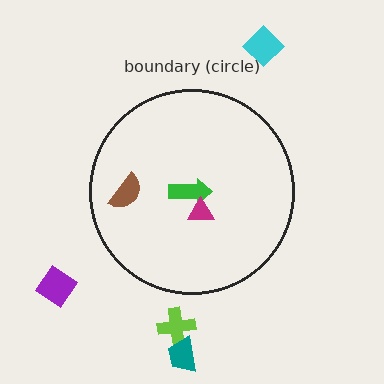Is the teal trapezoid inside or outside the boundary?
Outside.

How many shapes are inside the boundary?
3 inside, 4 outside.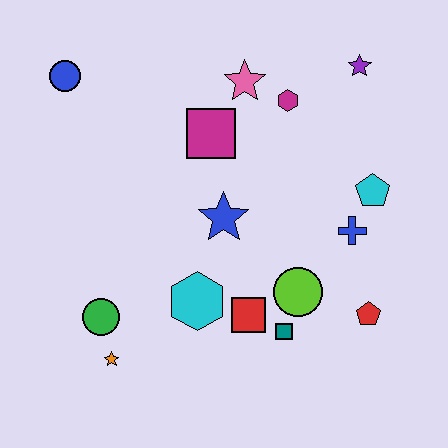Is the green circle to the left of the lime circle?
Yes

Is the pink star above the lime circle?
Yes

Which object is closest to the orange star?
The green circle is closest to the orange star.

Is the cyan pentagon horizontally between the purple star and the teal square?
No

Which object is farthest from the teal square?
The blue circle is farthest from the teal square.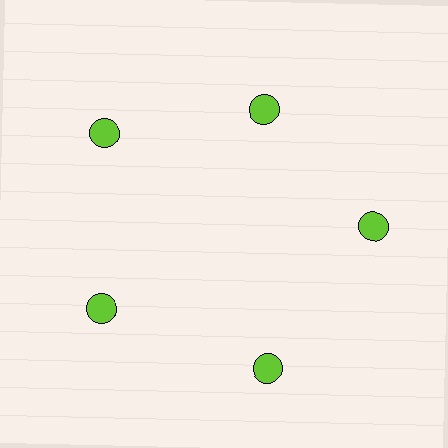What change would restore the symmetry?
The symmetry would be restored by moving it outward, back onto the ring so that all 5 circles sit at equal angles and equal distance from the center.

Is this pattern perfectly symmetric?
No. The 5 lime circles are arranged in a ring, but one element near the 1 o'clock position is pulled inward toward the center, breaking the 5-fold rotational symmetry.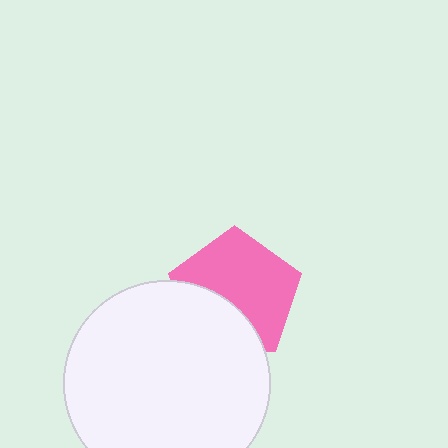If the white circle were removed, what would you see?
You would see the complete pink pentagon.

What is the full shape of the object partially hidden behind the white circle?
The partially hidden object is a pink pentagon.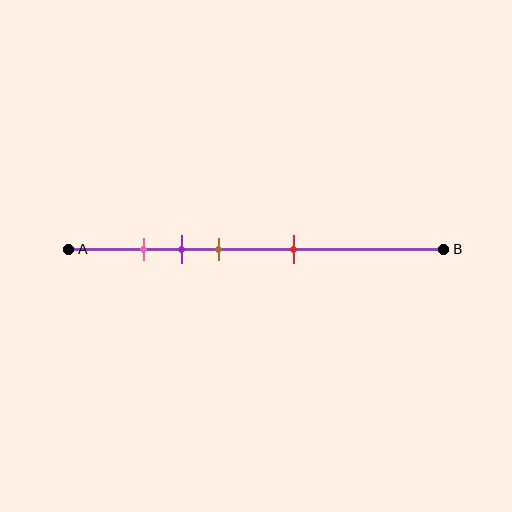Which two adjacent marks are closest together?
The pink and purple marks are the closest adjacent pair.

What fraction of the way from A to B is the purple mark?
The purple mark is approximately 30% (0.3) of the way from A to B.